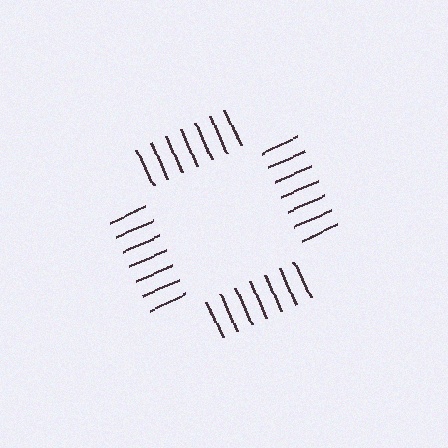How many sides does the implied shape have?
4 sides — the line-ends trace a square.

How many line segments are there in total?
28 — 7 along each of the 4 edges.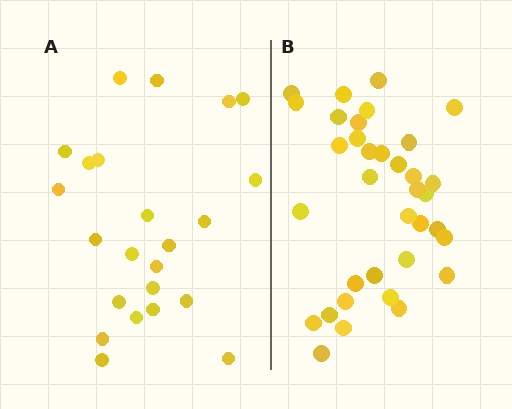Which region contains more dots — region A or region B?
Region B (the right region) has more dots.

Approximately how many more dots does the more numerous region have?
Region B has roughly 12 or so more dots than region A.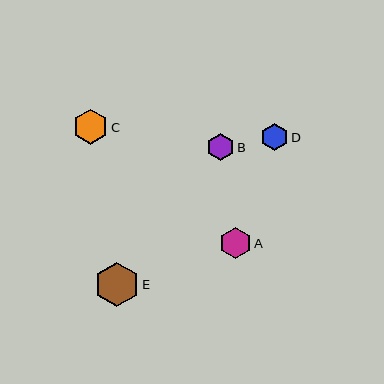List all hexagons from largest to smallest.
From largest to smallest: E, C, A, B, D.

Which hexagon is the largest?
Hexagon E is the largest with a size of approximately 45 pixels.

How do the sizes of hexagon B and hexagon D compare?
Hexagon B and hexagon D are approximately the same size.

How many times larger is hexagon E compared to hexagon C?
Hexagon E is approximately 1.3 times the size of hexagon C.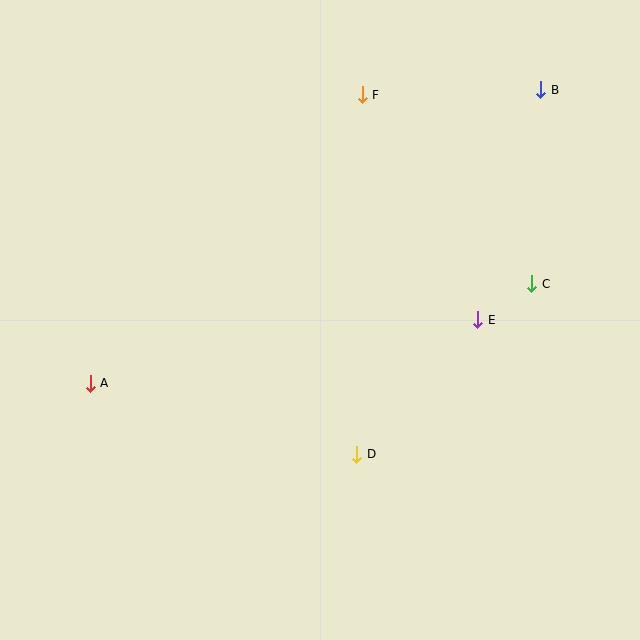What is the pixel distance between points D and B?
The distance between D and B is 408 pixels.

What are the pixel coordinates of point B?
Point B is at (541, 90).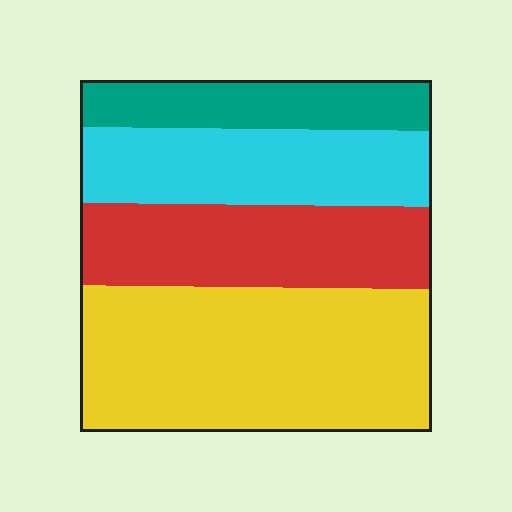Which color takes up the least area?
Teal, at roughly 15%.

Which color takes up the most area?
Yellow, at roughly 40%.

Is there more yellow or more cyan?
Yellow.